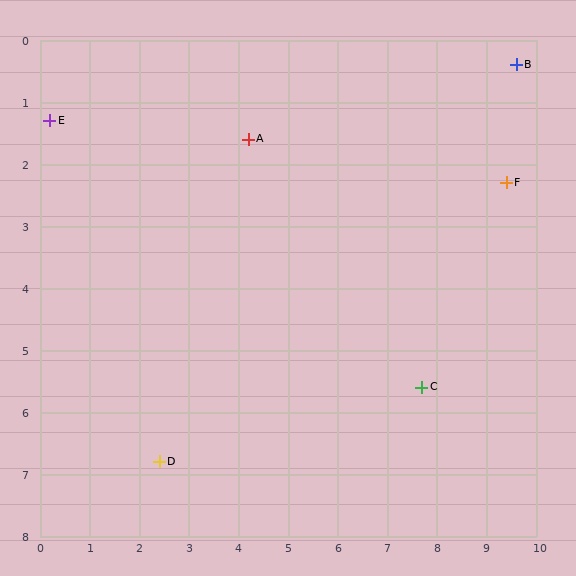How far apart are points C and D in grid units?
Points C and D are about 5.4 grid units apart.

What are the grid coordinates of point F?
Point F is at approximately (9.4, 2.3).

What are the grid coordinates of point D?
Point D is at approximately (2.4, 6.8).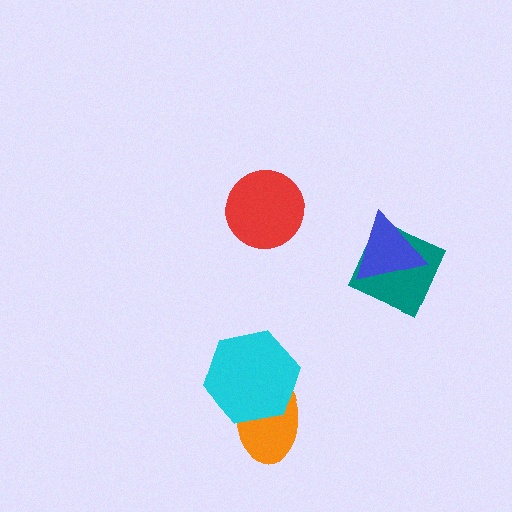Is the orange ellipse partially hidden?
Yes, it is partially covered by another shape.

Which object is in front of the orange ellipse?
The cyan hexagon is in front of the orange ellipse.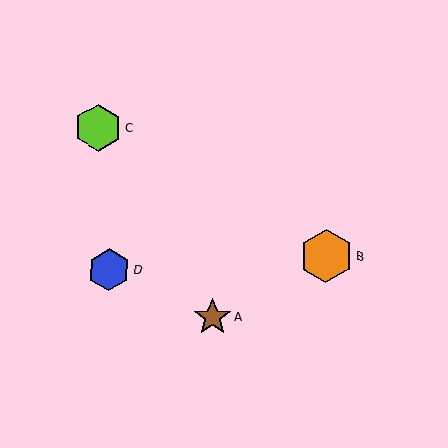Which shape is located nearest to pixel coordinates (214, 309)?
The brown star (labeled A) at (212, 317) is nearest to that location.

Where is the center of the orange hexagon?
The center of the orange hexagon is at (326, 256).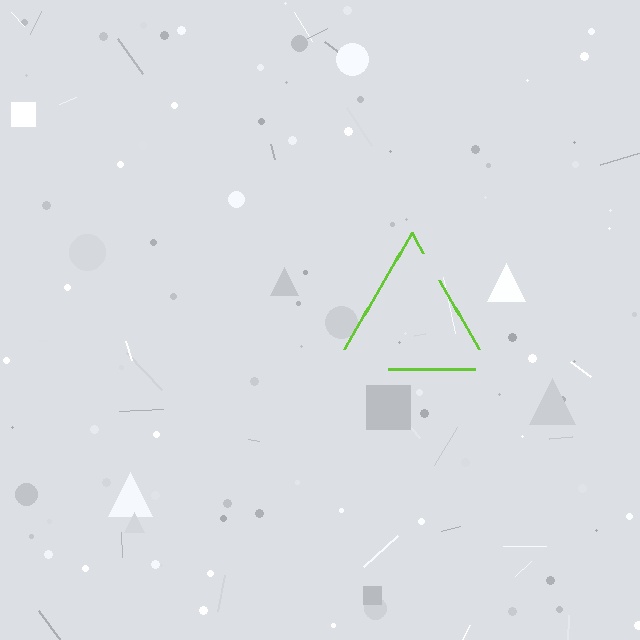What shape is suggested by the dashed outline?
The dashed outline suggests a triangle.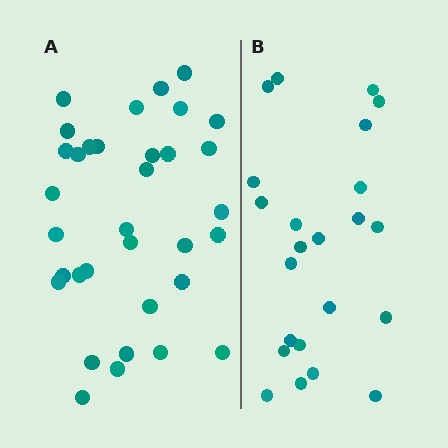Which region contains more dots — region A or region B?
Region A (the left region) has more dots.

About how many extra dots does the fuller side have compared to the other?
Region A has roughly 12 or so more dots than region B.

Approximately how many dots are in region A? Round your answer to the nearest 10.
About 30 dots. (The exact count is 34, which rounds to 30.)